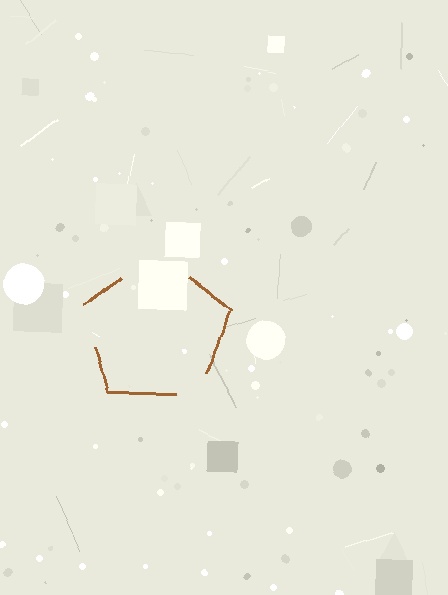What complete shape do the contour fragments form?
The contour fragments form a pentagon.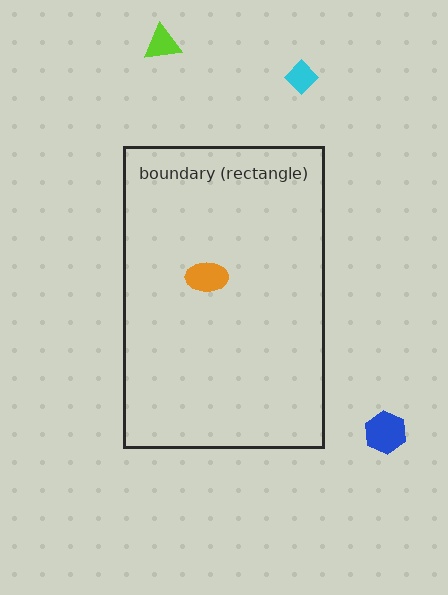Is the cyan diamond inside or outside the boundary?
Outside.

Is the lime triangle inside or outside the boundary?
Outside.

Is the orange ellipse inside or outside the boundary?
Inside.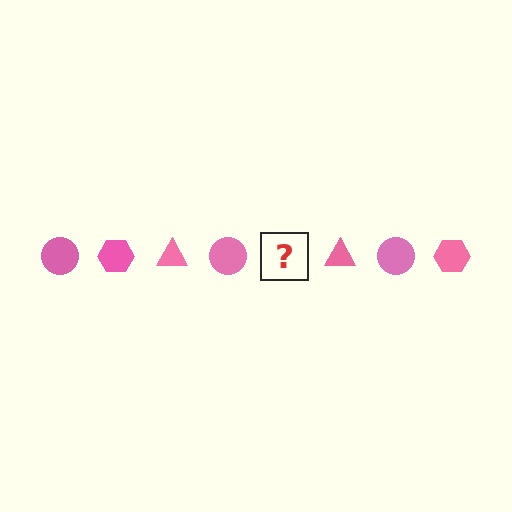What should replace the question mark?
The question mark should be replaced with a pink hexagon.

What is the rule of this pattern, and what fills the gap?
The rule is that the pattern cycles through circle, hexagon, triangle shapes in pink. The gap should be filled with a pink hexagon.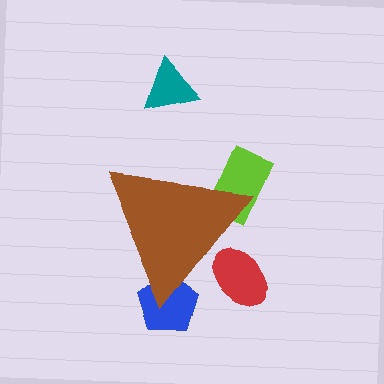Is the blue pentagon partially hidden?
Yes, the blue pentagon is partially hidden behind the brown triangle.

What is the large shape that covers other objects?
A brown triangle.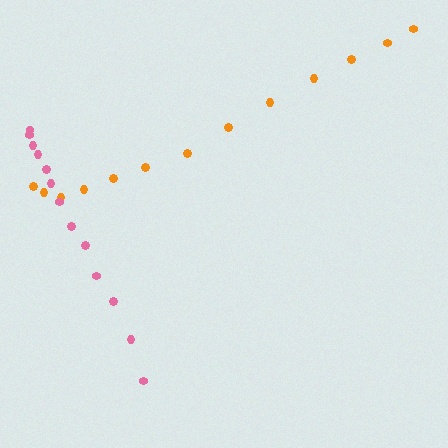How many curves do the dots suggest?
There are 2 distinct paths.